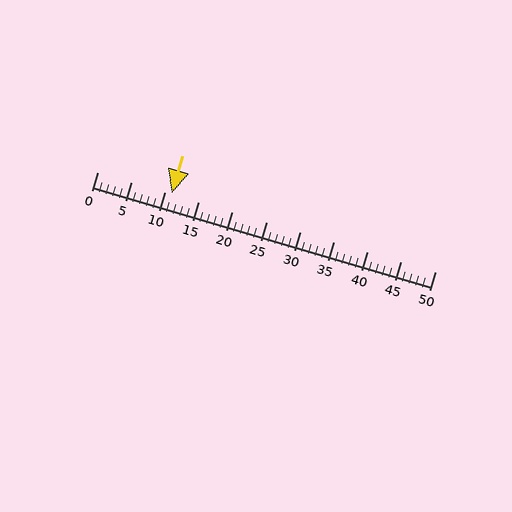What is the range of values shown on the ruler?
The ruler shows values from 0 to 50.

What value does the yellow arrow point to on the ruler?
The yellow arrow points to approximately 11.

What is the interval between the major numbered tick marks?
The major tick marks are spaced 5 units apart.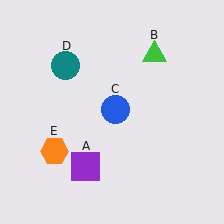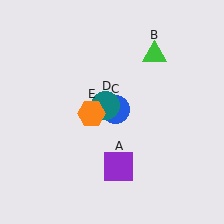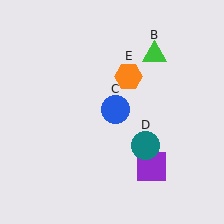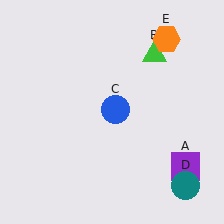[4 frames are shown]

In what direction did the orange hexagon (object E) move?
The orange hexagon (object E) moved up and to the right.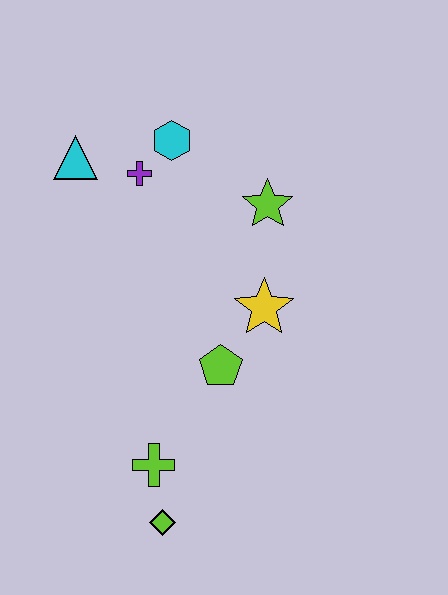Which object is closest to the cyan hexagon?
The purple cross is closest to the cyan hexagon.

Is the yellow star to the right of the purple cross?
Yes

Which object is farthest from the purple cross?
The lime diamond is farthest from the purple cross.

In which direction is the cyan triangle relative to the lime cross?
The cyan triangle is above the lime cross.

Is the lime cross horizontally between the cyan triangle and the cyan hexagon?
Yes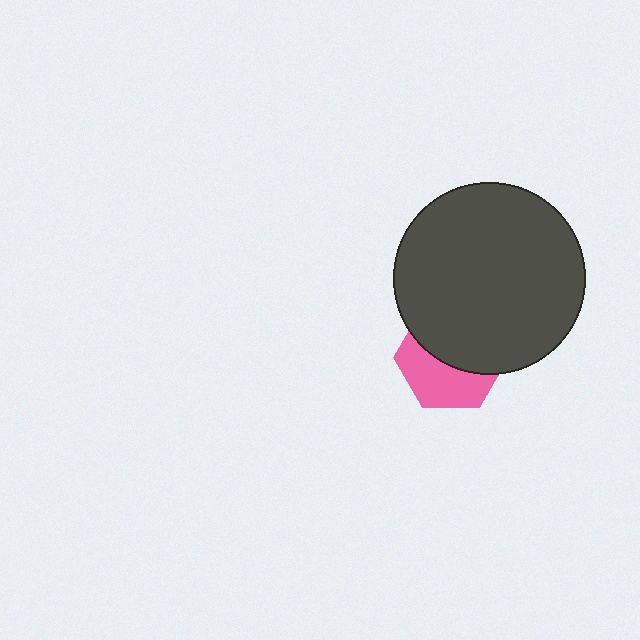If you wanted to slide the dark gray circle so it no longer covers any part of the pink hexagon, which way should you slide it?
Slide it up — that is the most direct way to separate the two shapes.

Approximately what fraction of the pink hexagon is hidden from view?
Roughly 55% of the pink hexagon is hidden behind the dark gray circle.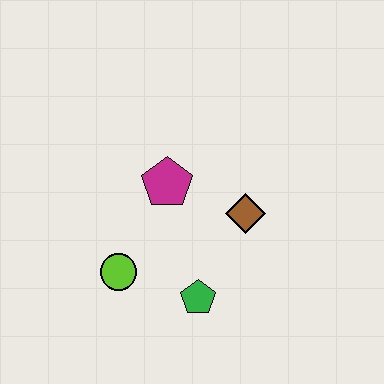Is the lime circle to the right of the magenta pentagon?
No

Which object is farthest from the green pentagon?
The magenta pentagon is farthest from the green pentagon.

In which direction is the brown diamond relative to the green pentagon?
The brown diamond is above the green pentagon.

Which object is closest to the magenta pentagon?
The brown diamond is closest to the magenta pentagon.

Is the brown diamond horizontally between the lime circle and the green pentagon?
No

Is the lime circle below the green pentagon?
No